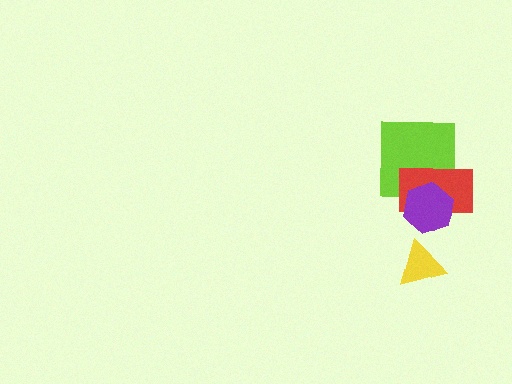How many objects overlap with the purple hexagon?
2 objects overlap with the purple hexagon.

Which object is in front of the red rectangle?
The purple hexagon is in front of the red rectangle.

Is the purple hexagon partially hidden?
No, no other shape covers it.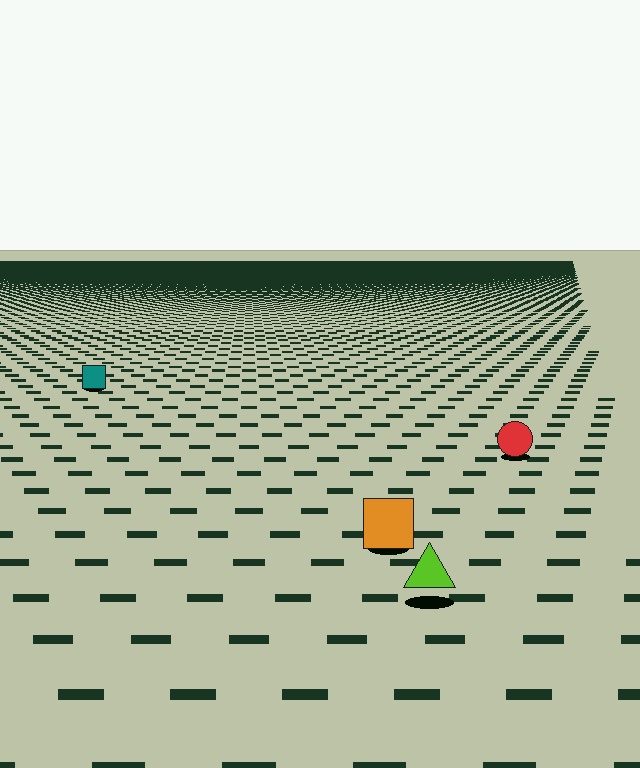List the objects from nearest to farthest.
From nearest to farthest: the lime triangle, the orange square, the red circle, the teal square.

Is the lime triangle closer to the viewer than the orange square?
Yes. The lime triangle is closer — you can tell from the texture gradient: the ground texture is coarser near it.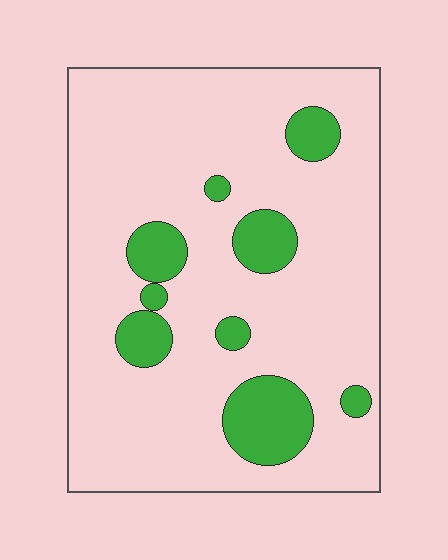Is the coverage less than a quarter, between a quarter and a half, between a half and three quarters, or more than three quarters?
Less than a quarter.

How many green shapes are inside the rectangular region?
9.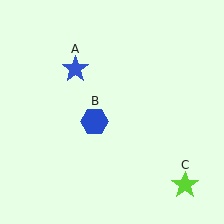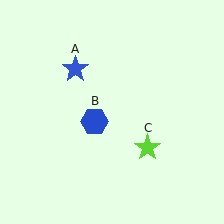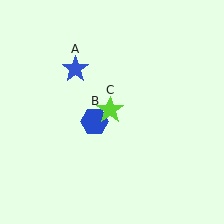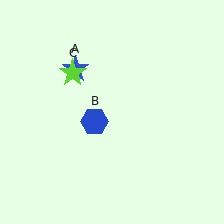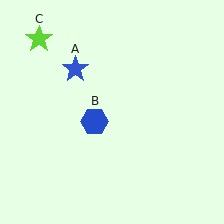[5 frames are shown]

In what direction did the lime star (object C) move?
The lime star (object C) moved up and to the left.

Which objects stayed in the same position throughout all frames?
Blue star (object A) and blue hexagon (object B) remained stationary.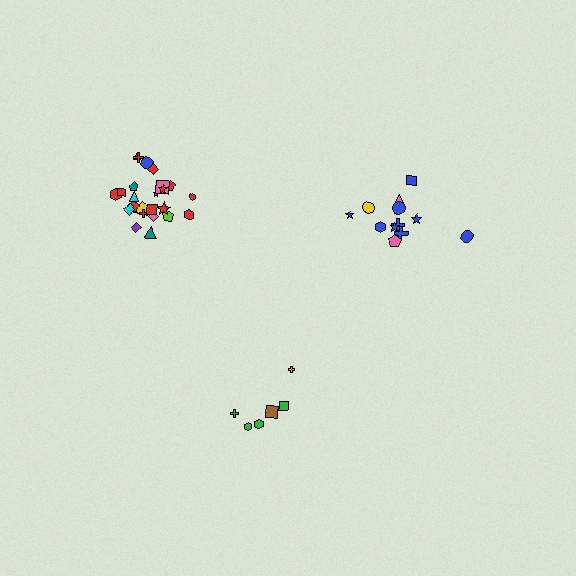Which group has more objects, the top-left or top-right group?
The top-left group.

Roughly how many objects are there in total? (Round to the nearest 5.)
Roughly 45 objects in total.